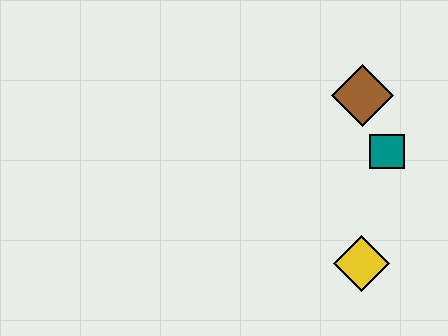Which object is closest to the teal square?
The brown diamond is closest to the teal square.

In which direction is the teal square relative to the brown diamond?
The teal square is below the brown diamond.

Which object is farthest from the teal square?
The yellow diamond is farthest from the teal square.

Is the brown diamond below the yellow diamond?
No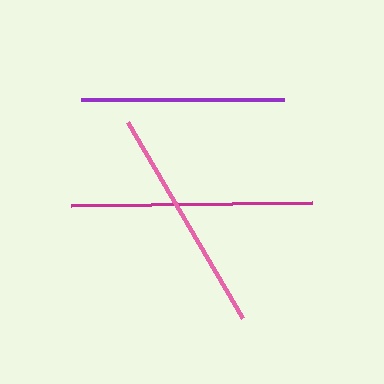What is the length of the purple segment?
The purple segment is approximately 203 pixels long.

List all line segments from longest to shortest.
From longest to shortest: magenta, pink, purple.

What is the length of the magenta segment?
The magenta segment is approximately 240 pixels long.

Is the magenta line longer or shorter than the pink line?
The magenta line is longer than the pink line.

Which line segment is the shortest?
The purple line is the shortest at approximately 203 pixels.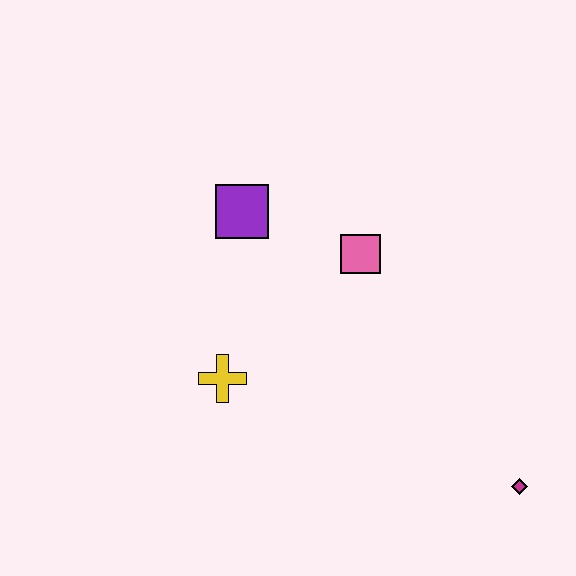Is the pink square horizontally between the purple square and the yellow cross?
No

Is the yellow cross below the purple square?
Yes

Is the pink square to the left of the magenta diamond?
Yes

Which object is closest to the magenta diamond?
The pink square is closest to the magenta diamond.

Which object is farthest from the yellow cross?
The magenta diamond is farthest from the yellow cross.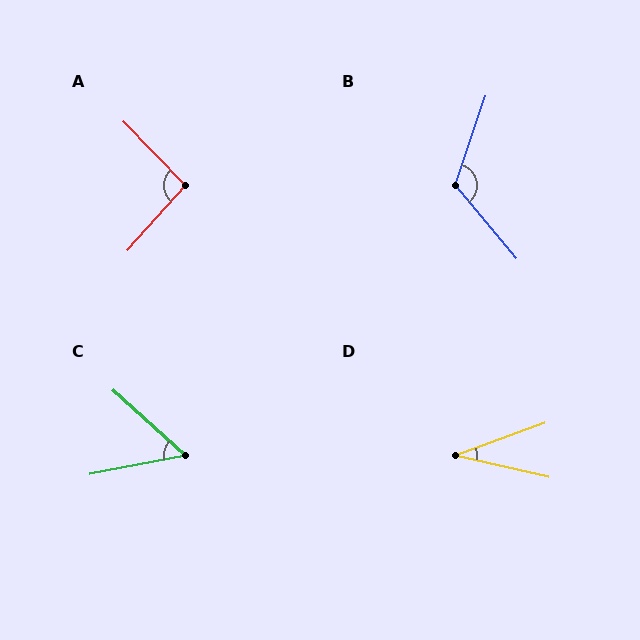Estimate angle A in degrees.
Approximately 94 degrees.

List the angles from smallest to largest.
D (33°), C (53°), A (94°), B (121°).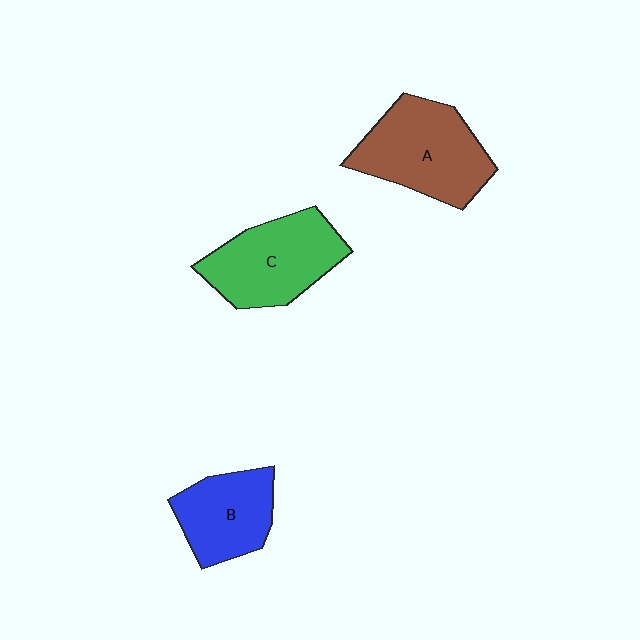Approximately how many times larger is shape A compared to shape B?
Approximately 1.4 times.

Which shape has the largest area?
Shape A (brown).